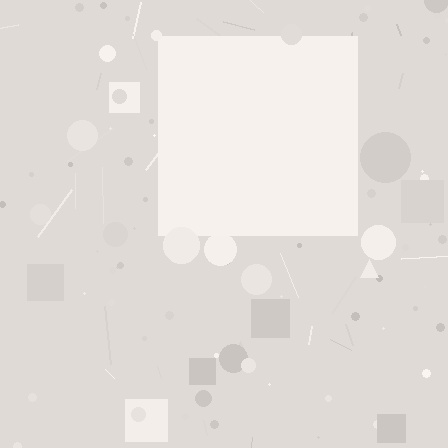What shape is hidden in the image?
A square is hidden in the image.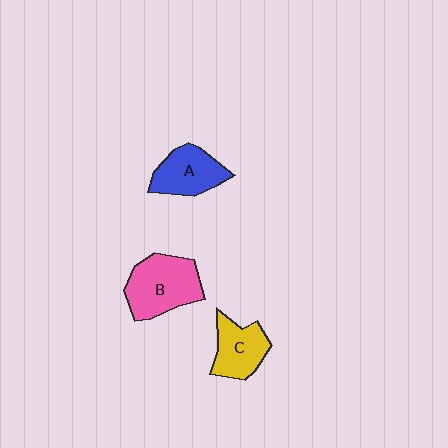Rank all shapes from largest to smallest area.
From largest to smallest: B (pink), A (blue), C (yellow).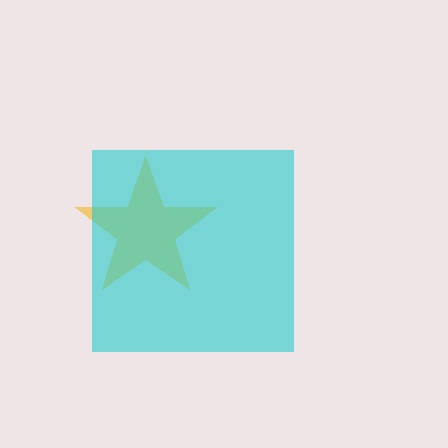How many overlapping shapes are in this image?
There are 2 overlapping shapes in the image.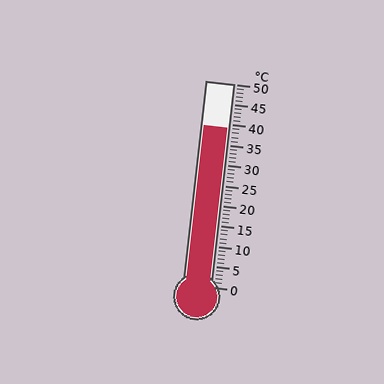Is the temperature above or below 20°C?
The temperature is above 20°C.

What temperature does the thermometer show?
The thermometer shows approximately 39°C.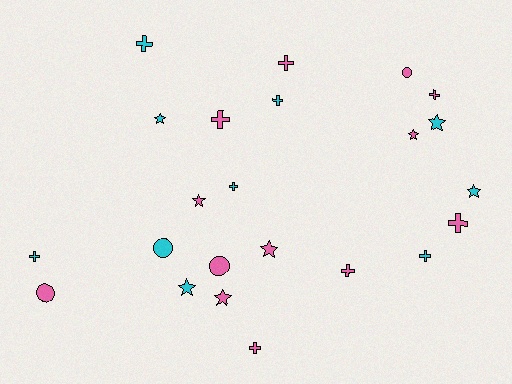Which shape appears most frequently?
Cross, with 11 objects.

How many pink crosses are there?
There are 6 pink crosses.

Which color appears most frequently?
Pink, with 13 objects.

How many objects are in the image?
There are 23 objects.